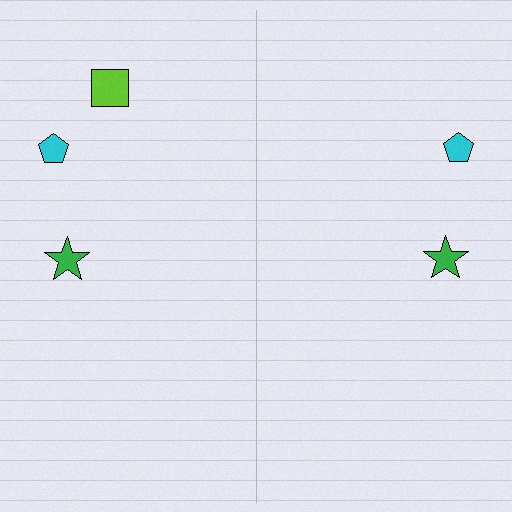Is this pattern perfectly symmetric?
No, the pattern is not perfectly symmetric. A lime square is missing from the right side.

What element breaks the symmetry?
A lime square is missing from the right side.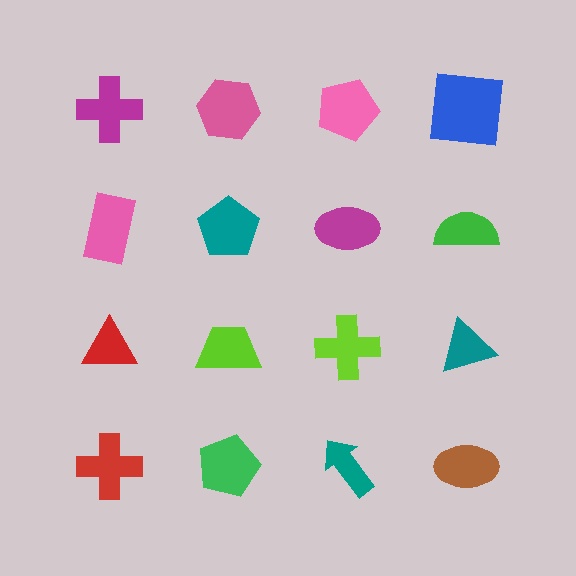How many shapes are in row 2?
4 shapes.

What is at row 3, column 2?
A lime trapezoid.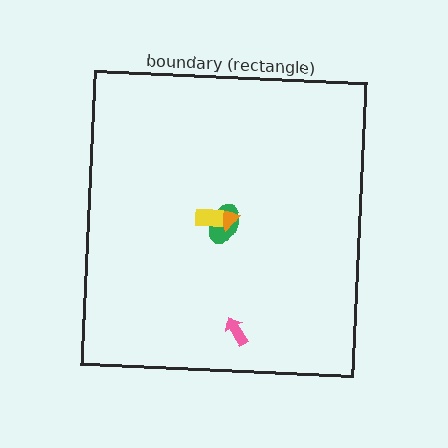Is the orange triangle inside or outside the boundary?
Inside.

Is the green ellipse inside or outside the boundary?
Inside.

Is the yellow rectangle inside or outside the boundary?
Inside.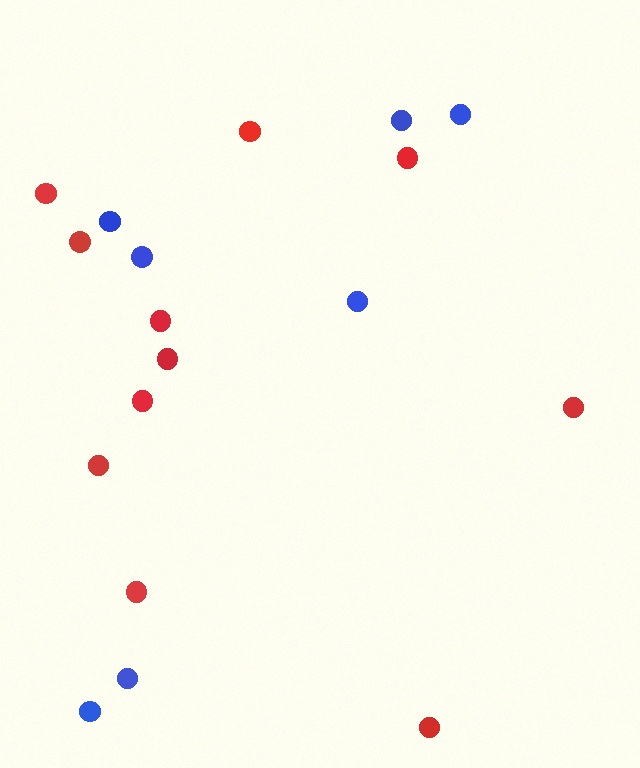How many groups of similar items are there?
There are 2 groups: one group of red circles (11) and one group of blue circles (7).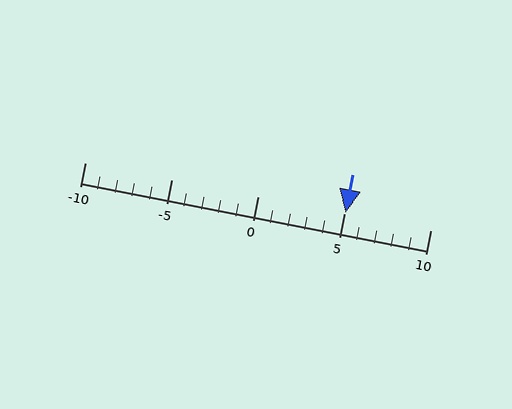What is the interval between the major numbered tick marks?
The major tick marks are spaced 5 units apart.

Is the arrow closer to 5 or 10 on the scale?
The arrow is closer to 5.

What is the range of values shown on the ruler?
The ruler shows values from -10 to 10.